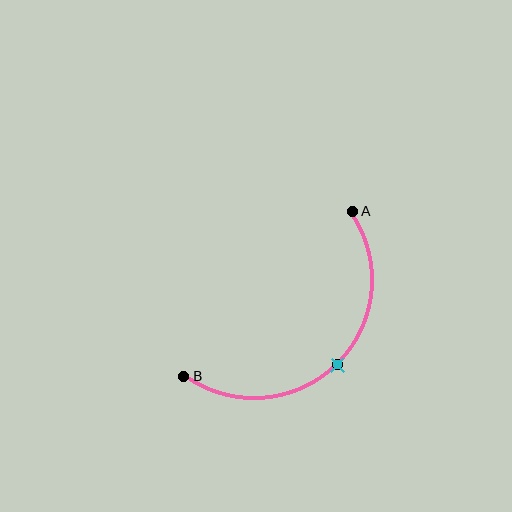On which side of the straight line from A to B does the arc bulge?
The arc bulges below and to the right of the straight line connecting A and B.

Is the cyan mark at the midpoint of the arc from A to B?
Yes. The cyan mark lies on the arc at equal arc-length from both A and B — it is the arc midpoint.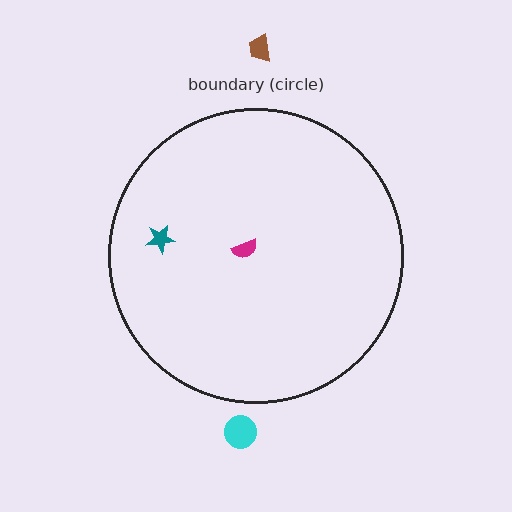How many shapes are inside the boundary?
2 inside, 2 outside.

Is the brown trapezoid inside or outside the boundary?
Outside.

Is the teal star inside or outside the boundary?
Inside.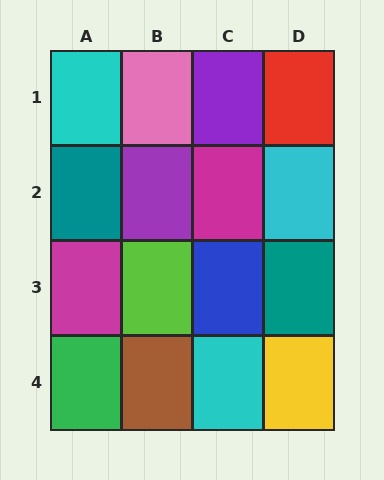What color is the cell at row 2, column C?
Magenta.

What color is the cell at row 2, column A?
Teal.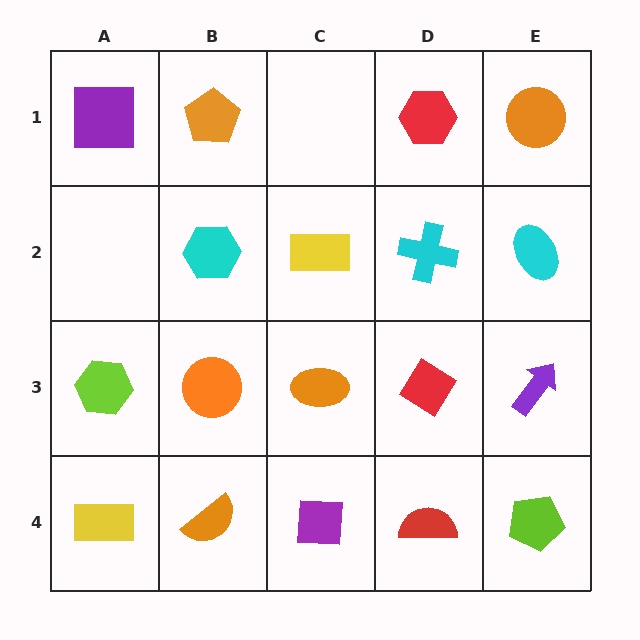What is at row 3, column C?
An orange ellipse.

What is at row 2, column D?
A cyan cross.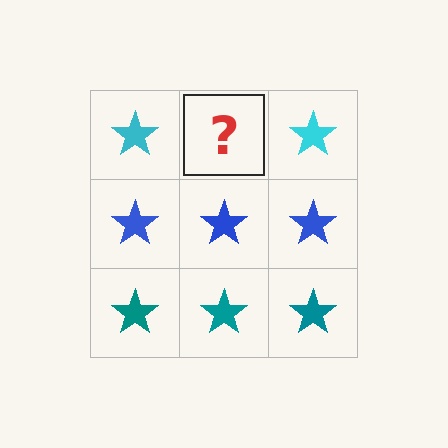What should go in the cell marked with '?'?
The missing cell should contain a cyan star.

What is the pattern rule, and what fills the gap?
The rule is that each row has a consistent color. The gap should be filled with a cyan star.